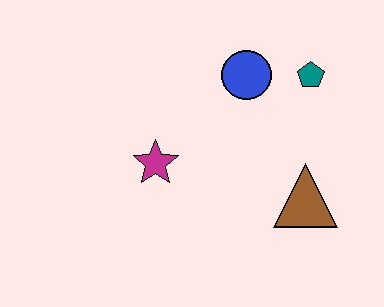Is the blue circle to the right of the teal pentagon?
No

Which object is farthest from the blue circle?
The brown triangle is farthest from the blue circle.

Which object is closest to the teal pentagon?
The blue circle is closest to the teal pentagon.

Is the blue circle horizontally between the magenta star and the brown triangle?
Yes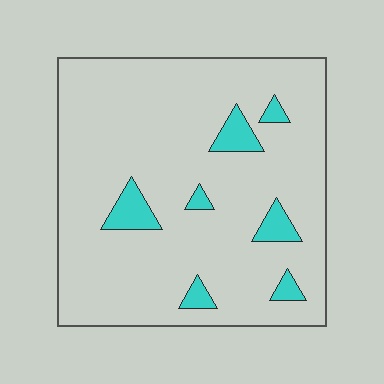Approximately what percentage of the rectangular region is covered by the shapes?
Approximately 10%.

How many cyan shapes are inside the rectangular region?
7.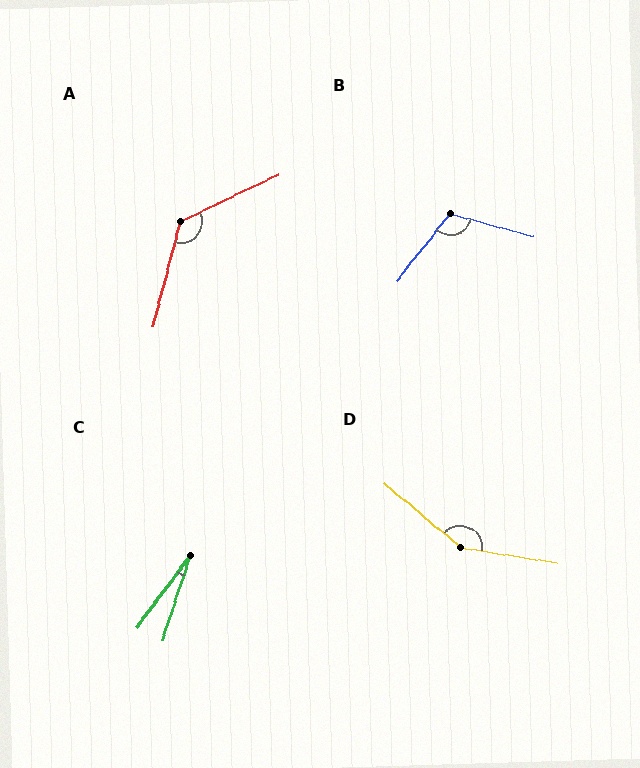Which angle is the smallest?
C, at approximately 18 degrees.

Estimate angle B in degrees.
Approximately 113 degrees.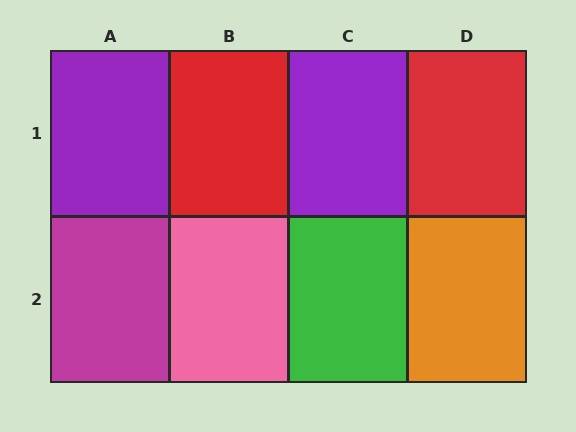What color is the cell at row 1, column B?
Red.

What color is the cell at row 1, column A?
Purple.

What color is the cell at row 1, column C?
Purple.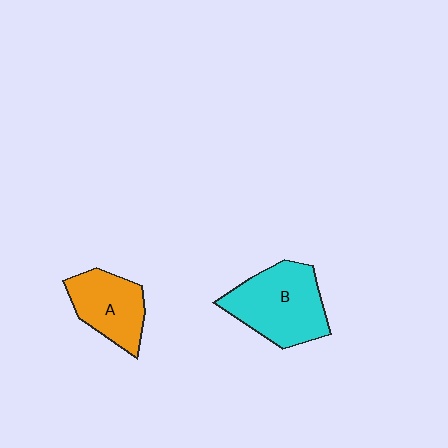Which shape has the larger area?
Shape B (cyan).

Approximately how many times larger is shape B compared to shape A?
Approximately 1.4 times.